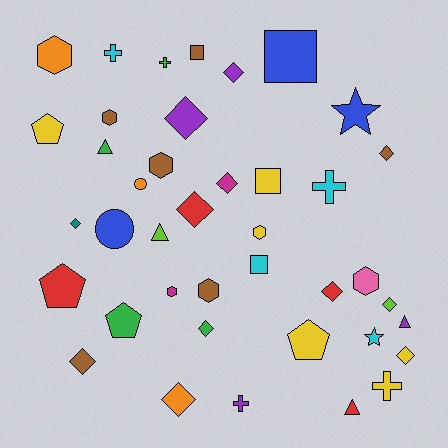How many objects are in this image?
There are 40 objects.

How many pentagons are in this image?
There are 4 pentagons.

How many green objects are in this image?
There are 4 green objects.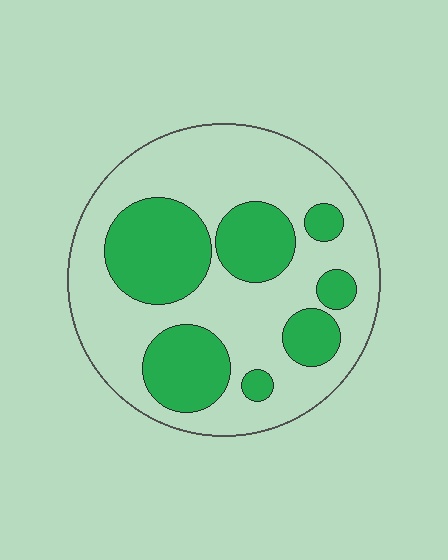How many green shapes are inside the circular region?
7.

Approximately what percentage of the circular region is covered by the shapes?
Approximately 35%.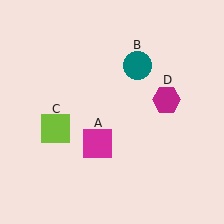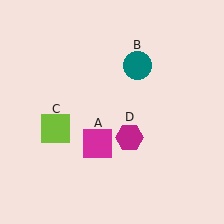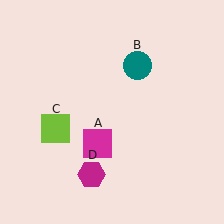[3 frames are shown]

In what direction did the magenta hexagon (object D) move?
The magenta hexagon (object D) moved down and to the left.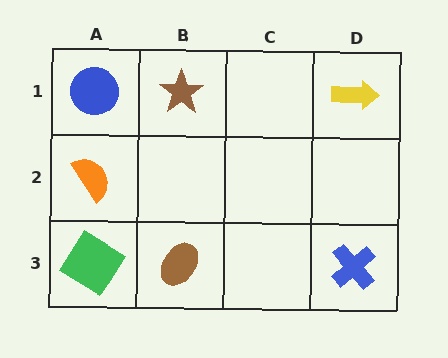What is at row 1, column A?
A blue circle.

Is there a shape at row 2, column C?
No, that cell is empty.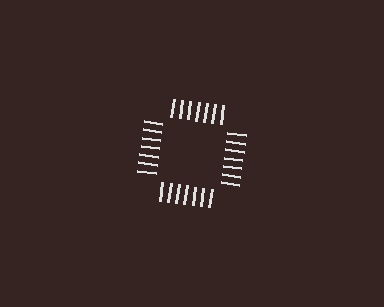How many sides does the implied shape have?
4 sides — the line-ends trace a square.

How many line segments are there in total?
28 — 7 along each of the 4 edges.